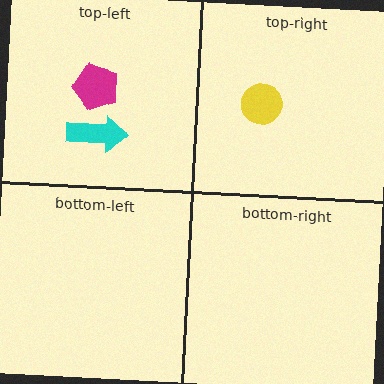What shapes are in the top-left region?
The magenta pentagon, the cyan arrow.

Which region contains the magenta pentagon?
The top-left region.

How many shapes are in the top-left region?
2.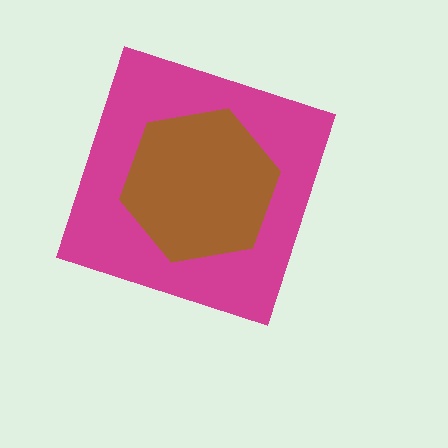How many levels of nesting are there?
2.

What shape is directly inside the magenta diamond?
The brown hexagon.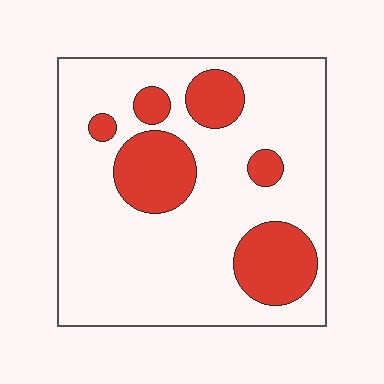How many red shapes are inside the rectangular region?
6.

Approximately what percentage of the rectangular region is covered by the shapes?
Approximately 25%.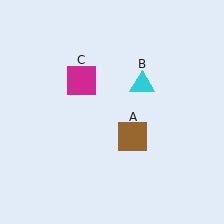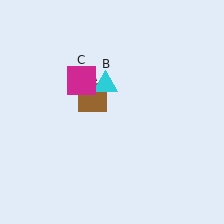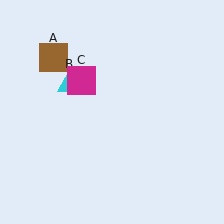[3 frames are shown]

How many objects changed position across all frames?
2 objects changed position: brown square (object A), cyan triangle (object B).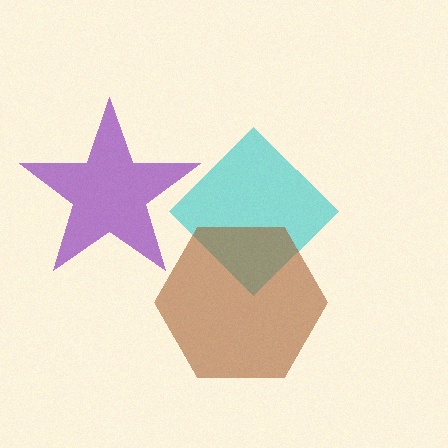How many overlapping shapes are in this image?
There are 3 overlapping shapes in the image.